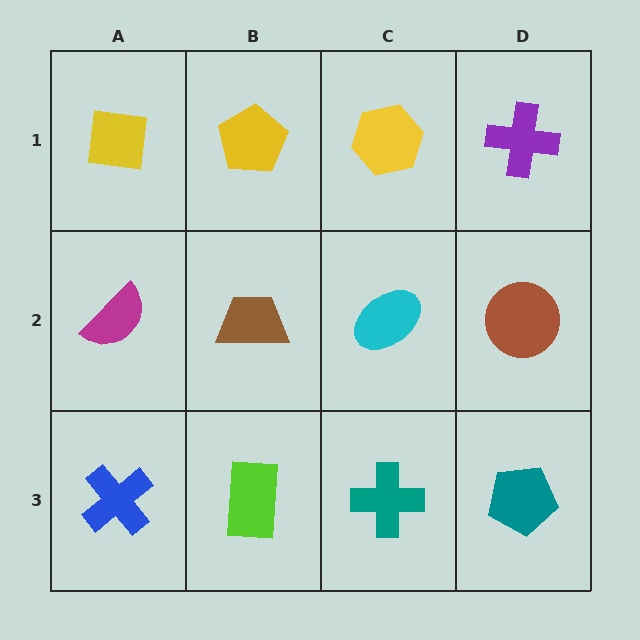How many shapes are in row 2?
4 shapes.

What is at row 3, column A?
A blue cross.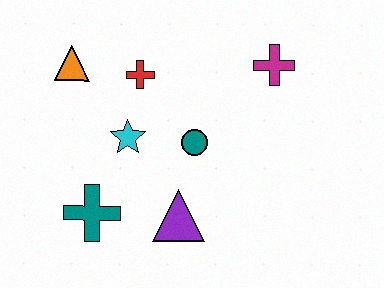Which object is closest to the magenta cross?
The teal circle is closest to the magenta cross.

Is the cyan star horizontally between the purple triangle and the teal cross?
Yes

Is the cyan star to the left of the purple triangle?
Yes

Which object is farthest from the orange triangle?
The magenta cross is farthest from the orange triangle.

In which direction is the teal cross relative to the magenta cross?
The teal cross is to the left of the magenta cross.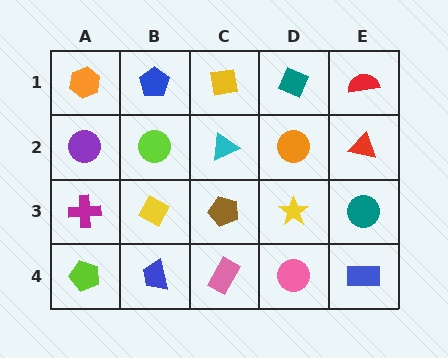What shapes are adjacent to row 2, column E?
A red semicircle (row 1, column E), a teal circle (row 3, column E), an orange circle (row 2, column D).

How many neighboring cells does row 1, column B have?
3.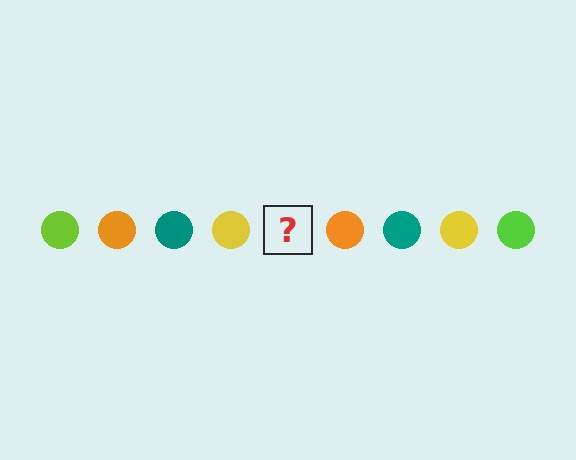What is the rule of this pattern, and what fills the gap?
The rule is that the pattern cycles through lime, orange, teal, yellow circles. The gap should be filled with a lime circle.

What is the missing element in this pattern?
The missing element is a lime circle.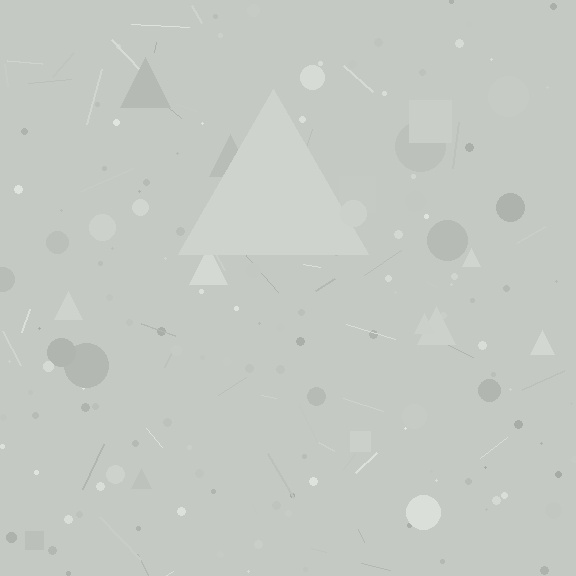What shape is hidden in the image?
A triangle is hidden in the image.